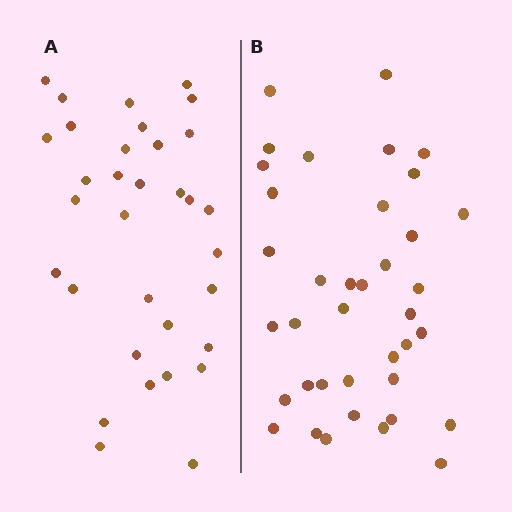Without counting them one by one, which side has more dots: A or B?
Region B (the right region) has more dots.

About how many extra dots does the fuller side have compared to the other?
Region B has about 5 more dots than region A.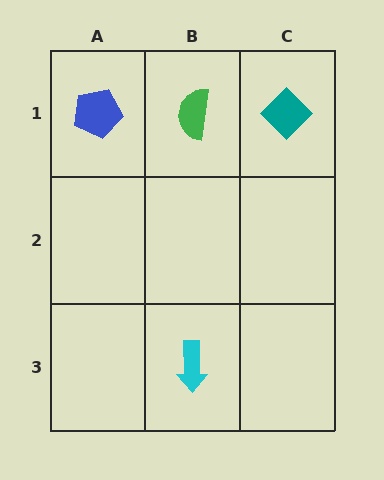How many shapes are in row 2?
0 shapes.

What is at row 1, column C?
A teal diamond.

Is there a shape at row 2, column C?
No, that cell is empty.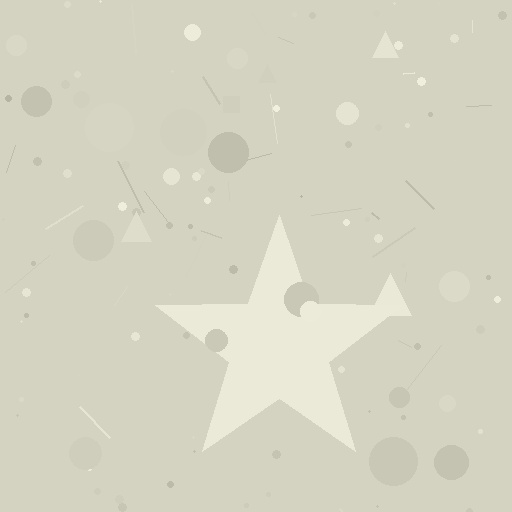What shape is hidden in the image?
A star is hidden in the image.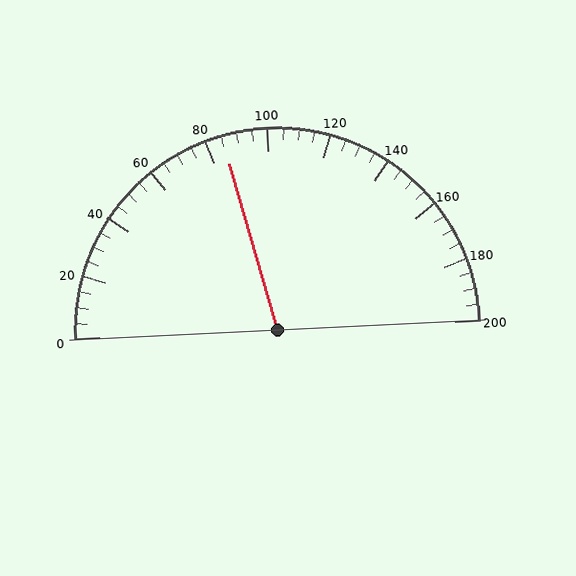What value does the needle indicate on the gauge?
The needle indicates approximately 85.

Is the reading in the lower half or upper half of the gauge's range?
The reading is in the lower half of the range (0 to 200).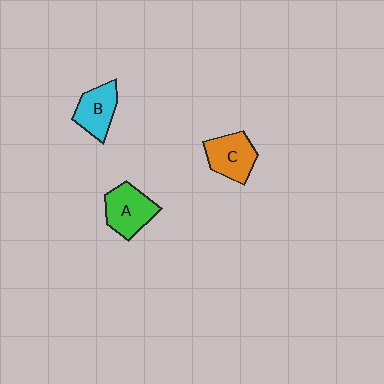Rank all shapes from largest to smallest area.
From largest to smallest: A (green), C (orange), B (cyan).